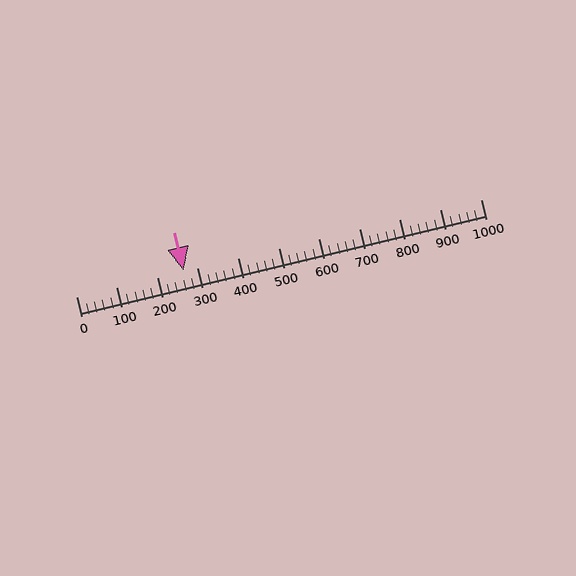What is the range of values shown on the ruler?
The ruler shows values from 0 to 1000.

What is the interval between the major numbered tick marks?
The major tick marks are spaced 100 units apart.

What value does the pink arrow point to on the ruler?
The pink arrow points to approximately 265.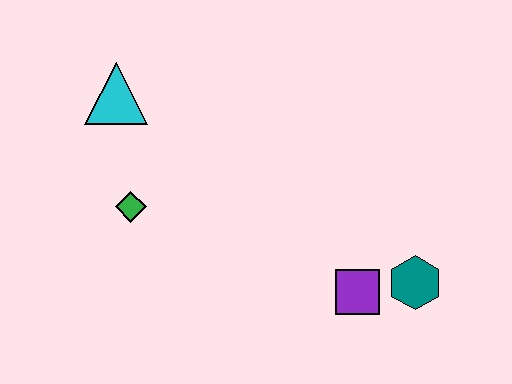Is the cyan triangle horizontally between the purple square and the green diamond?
No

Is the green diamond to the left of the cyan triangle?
No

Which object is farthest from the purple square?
The cyan triangle is farthest from the purple square.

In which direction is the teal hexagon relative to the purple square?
The teal hexagon is to the right of the purple square.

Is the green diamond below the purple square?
No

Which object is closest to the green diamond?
The cyan triangle is closest to the green diamond.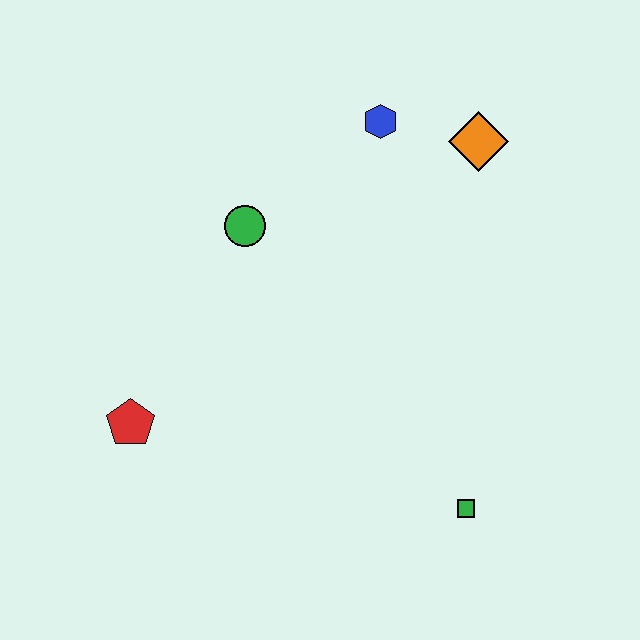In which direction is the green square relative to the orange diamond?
The green square is below the orange diamond.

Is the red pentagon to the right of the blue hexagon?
No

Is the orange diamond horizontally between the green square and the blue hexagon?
No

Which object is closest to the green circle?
The blue hexagon is closest to the green circle.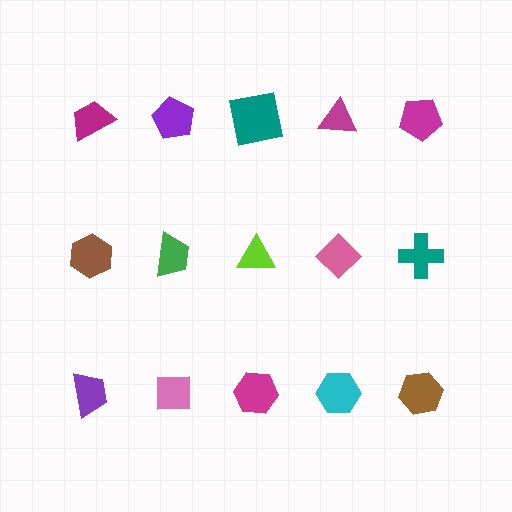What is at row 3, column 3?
A magenta hexagon.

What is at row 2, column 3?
A lime triangle.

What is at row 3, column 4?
A cyan hexagon.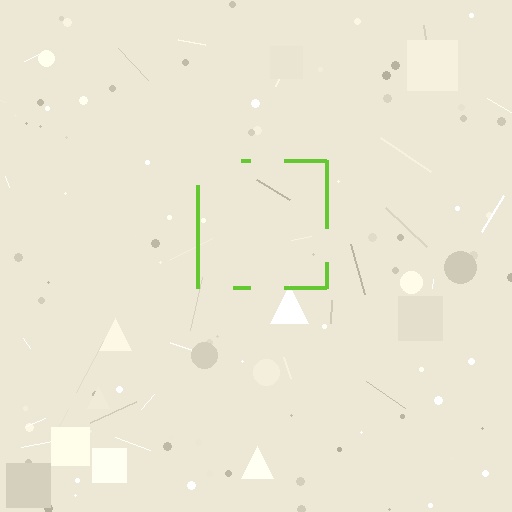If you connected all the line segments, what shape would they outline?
They would outline a square.